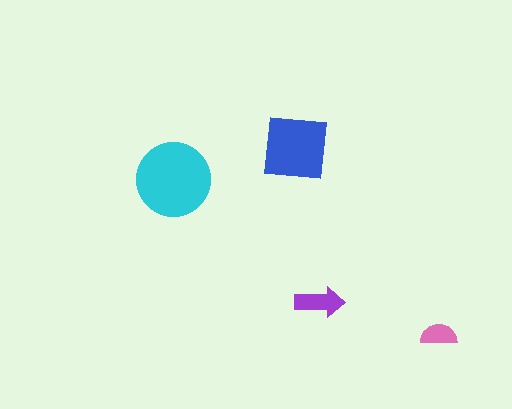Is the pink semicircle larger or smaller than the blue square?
Smaller.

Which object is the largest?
The cyan circle.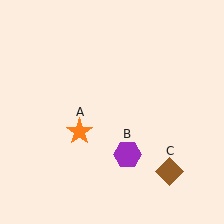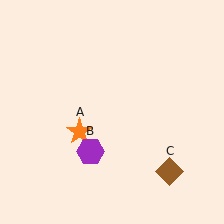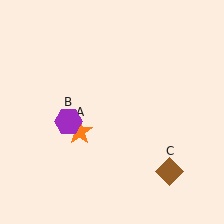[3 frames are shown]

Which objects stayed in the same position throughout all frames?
Orange star (object A) and brown diamond (object C) remained stationary.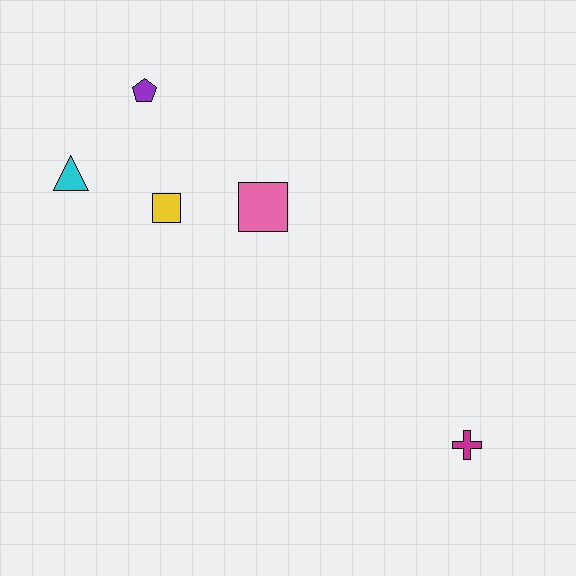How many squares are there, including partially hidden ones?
There are 2 squares.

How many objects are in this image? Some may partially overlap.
There are 5 objects.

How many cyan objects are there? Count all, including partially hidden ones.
There is 1 cyan object.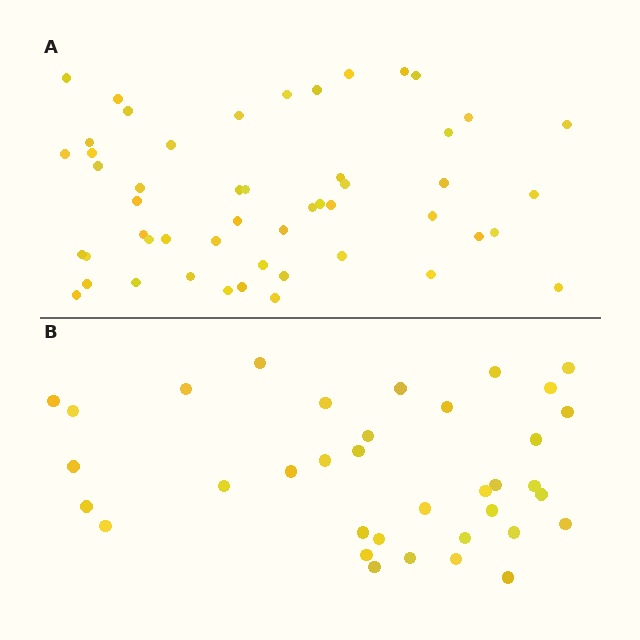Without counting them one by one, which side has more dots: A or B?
Region A (the top region) has more dots.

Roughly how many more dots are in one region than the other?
Region A has approximately 15 more dots than region B.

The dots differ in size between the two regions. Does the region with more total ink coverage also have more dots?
No. Region B has more total ink coverage because its dots are larger, but region A actually contains more individual dots. Total area can be misleading — the number of items is what matters here.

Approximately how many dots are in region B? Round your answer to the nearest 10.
About 40 dots. (The exact count is 36, which rounds to 40.)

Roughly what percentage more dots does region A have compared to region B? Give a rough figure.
About 40% more.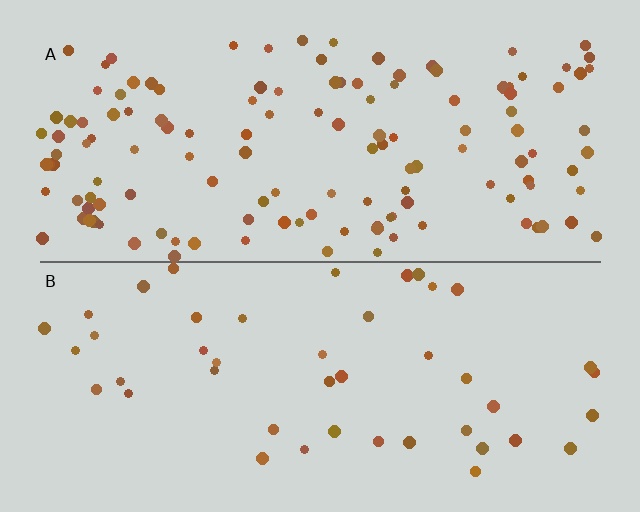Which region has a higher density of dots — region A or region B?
A (the top).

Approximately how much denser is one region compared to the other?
Approximately 2.9× — region A over region B.